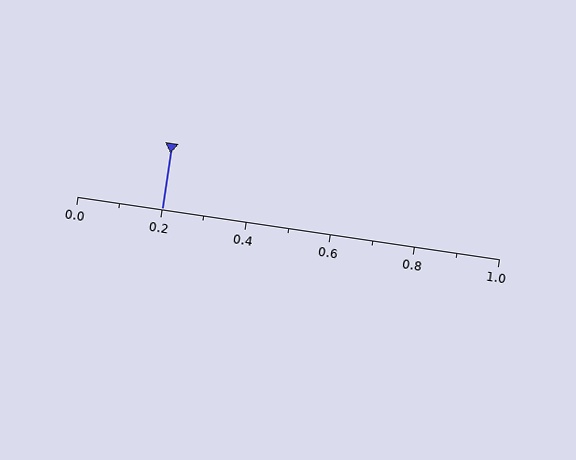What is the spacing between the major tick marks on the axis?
The major ticks are spaced 0.2 apart.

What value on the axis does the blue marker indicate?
The marker indicates approximately 0.2.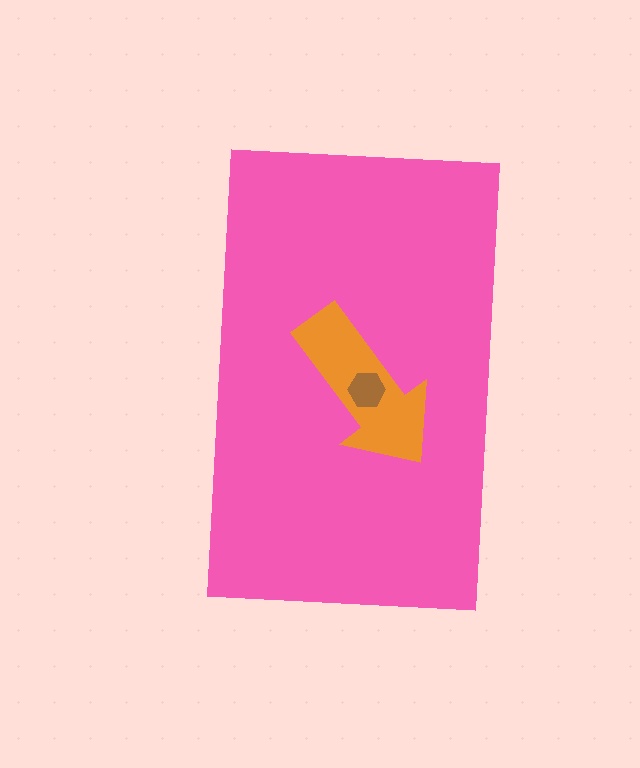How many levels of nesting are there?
3.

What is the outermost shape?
The pink rectangle.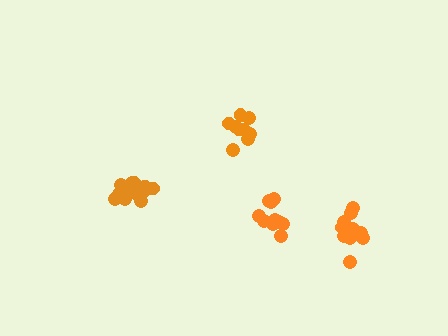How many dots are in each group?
Group 1: 14 dots, Group 2: 9 dots, Group 3: 13 dots, Group 4: 10 dots (46 total).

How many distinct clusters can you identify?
There are 4 distinct clusters.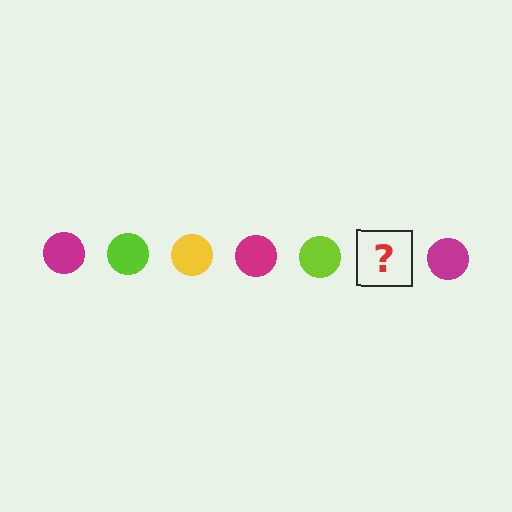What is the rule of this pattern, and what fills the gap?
The rule is that the pattern cycles through magenta, lime, yellow circles. The gap should be filled with a yellow circle.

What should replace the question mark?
The question mark should be replaced with a yellow circle.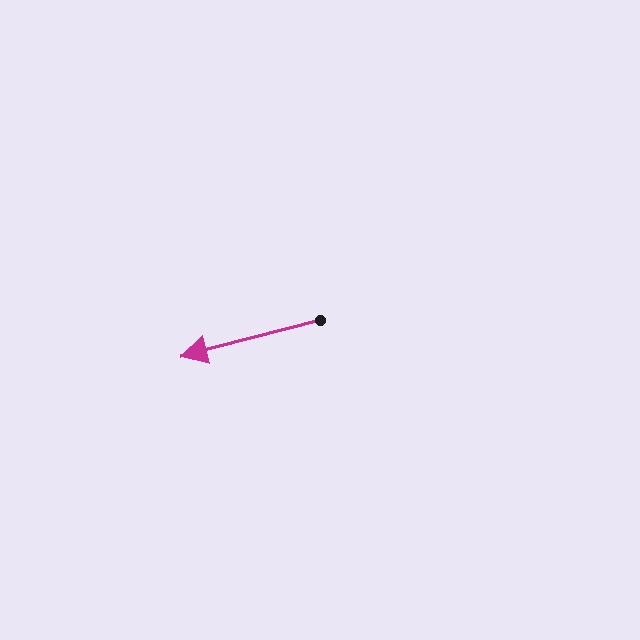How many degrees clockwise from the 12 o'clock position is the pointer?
Approximately 255 degrees.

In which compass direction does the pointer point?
West.